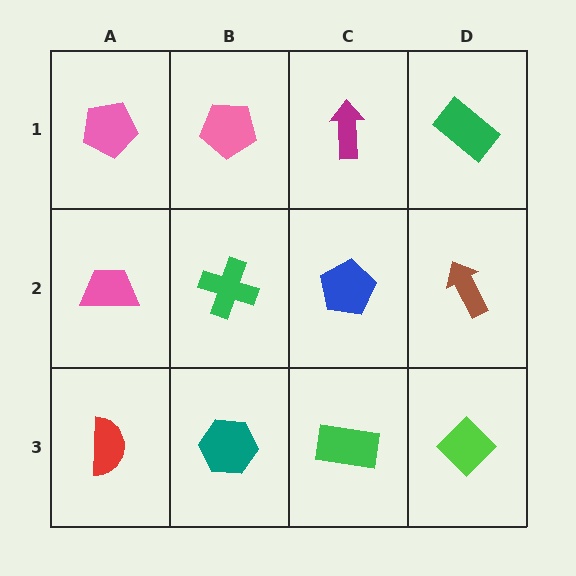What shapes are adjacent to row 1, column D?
A brown arrow (row 2, column D), a magenta arrow (row 1, column C).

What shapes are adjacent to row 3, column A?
A pink trapezoid (row 2, column A), a teal hexagon (row 3, column B).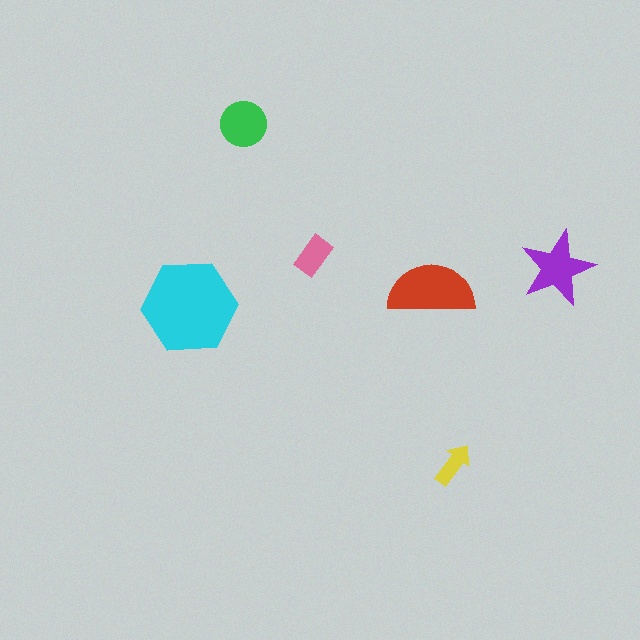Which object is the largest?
The cyan hexagon.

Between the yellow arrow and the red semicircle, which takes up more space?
The red semicircle.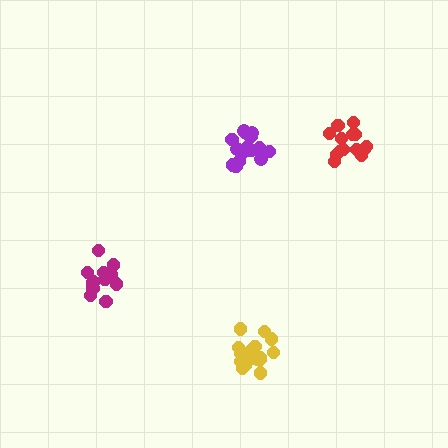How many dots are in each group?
Group 1: 17 dots, Group 2: 17 dots, Group 3: 14 dots, Group 4: 12 dots (60 total).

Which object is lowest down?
The yellow cluster is bottommost.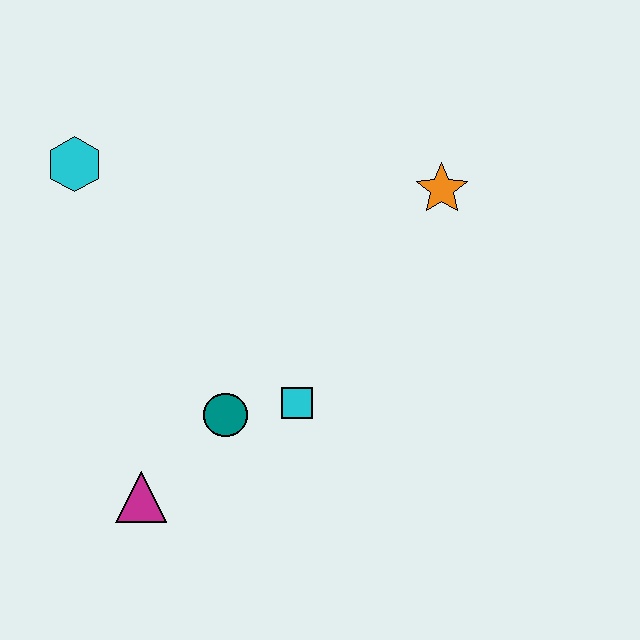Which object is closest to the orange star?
The cyan square is closest to the orange star.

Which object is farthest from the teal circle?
The orange star is farthest from the teal circle.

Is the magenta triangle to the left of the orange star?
Yes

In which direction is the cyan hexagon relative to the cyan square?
The cyan hexagon is above the cyan square.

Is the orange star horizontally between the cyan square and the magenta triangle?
No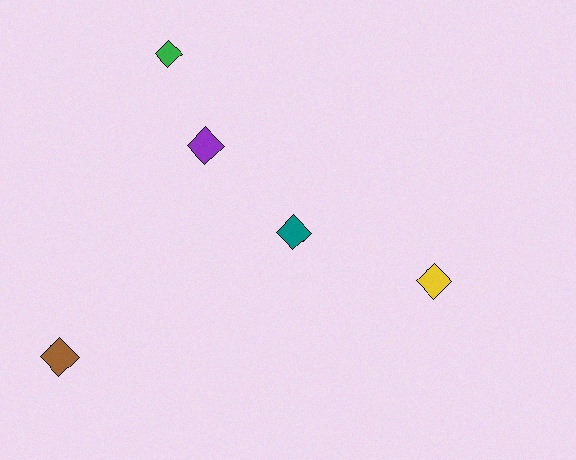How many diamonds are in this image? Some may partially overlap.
There are 5 diamonds.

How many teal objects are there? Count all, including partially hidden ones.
There is 1 teal object.